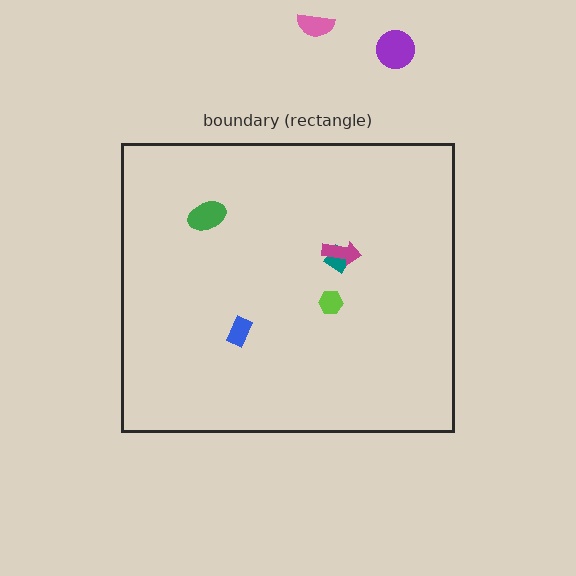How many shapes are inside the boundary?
5 inside, 2 outside.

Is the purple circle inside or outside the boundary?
Outside.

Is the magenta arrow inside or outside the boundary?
Inside.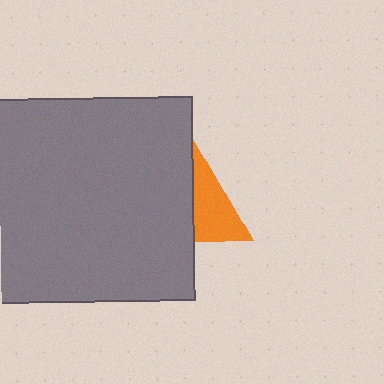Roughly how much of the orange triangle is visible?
About half of it is visible (roughly 47%).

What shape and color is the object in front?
The object in front is a gray rectangle.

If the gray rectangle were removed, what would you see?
You would see the complete orange triangle.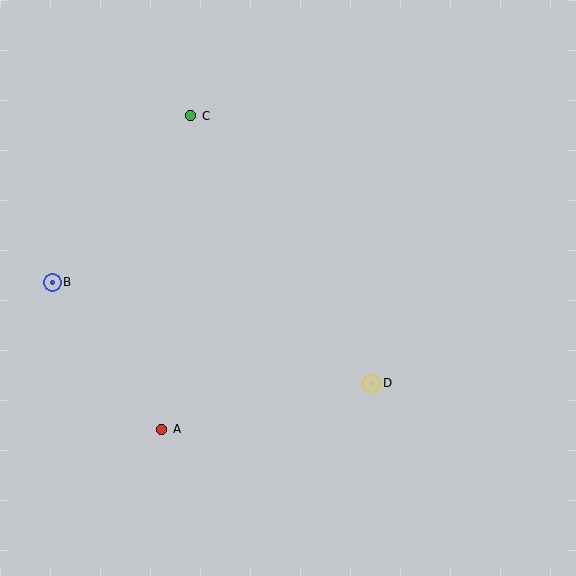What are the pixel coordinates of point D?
Point D is at (372, 383).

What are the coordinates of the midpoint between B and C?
The midpoint between B and C is at (121, 199).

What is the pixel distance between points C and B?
The distance between C and B is 217 pixels.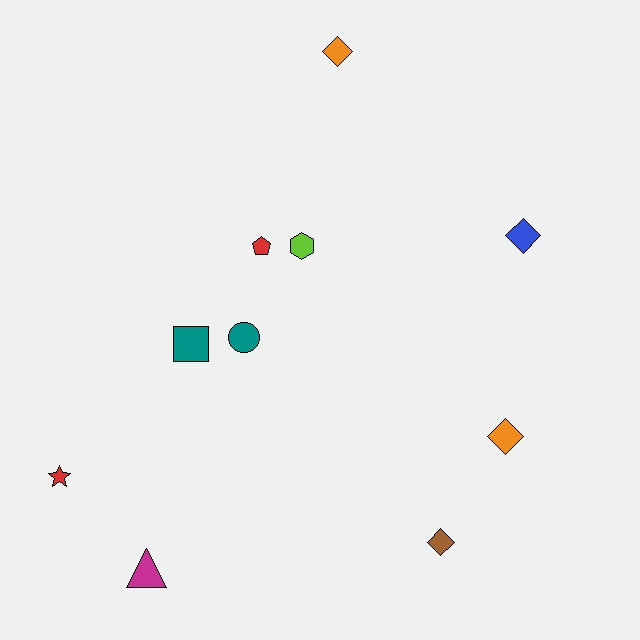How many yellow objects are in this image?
There are no yellow objects.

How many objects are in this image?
There are 10 objects.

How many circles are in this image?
There is 1 circle.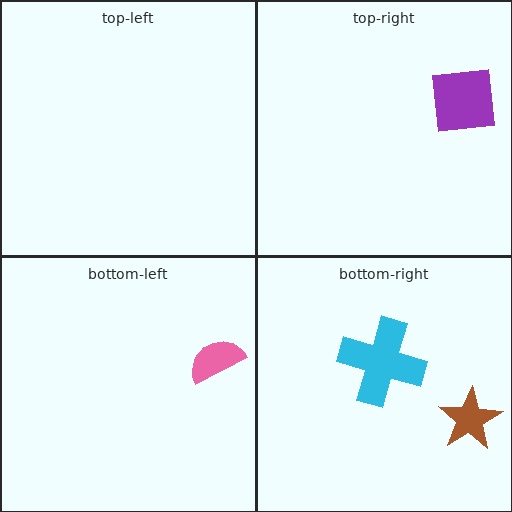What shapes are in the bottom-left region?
The pink semicircle.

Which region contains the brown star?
The bottom-right region.